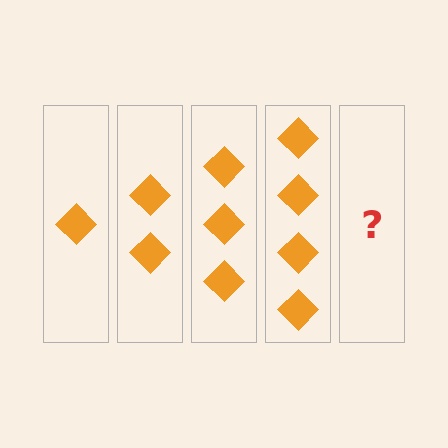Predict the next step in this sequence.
The next step is 5 diamonds.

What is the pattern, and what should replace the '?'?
The pattern is that each step adds one more diamond. The '?' should be 5 diamonds.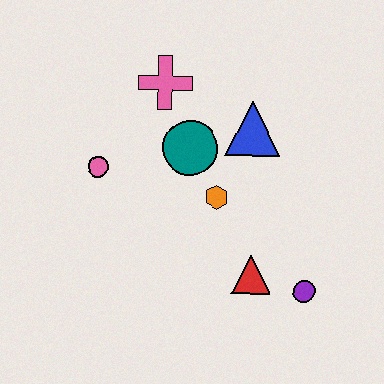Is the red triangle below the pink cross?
Yes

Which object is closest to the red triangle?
The purple circle is closest to the red triangle.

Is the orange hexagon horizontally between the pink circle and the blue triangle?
Yes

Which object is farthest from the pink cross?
The purple circle is farthest from the pink cross.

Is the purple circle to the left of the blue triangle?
No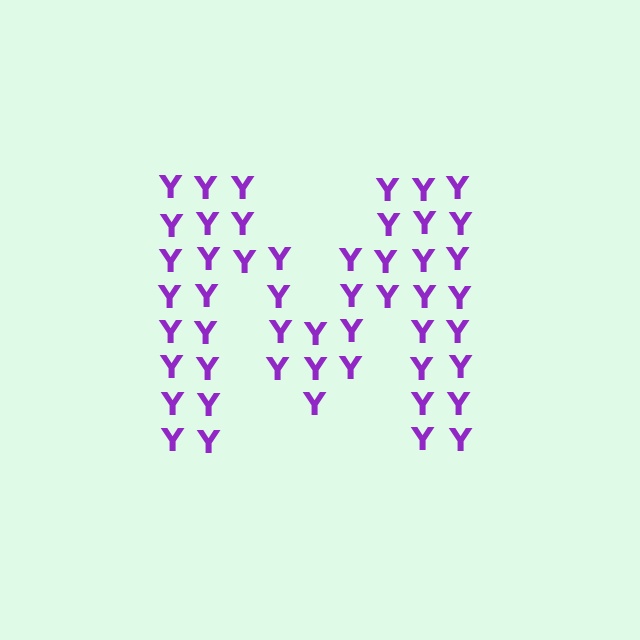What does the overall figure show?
The overall figure shows the letter M.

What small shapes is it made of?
It is made of small letter Y's.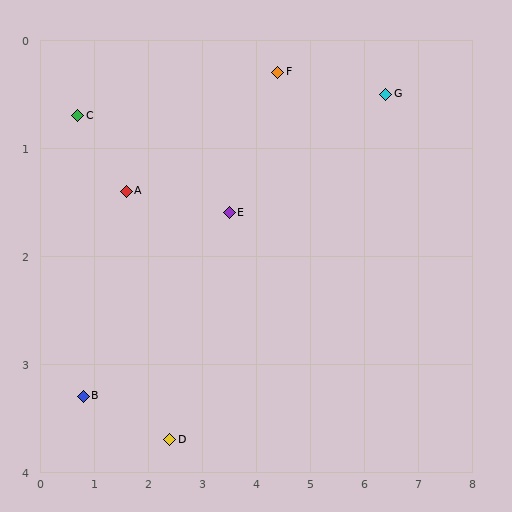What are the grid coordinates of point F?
Point F is at approximately (4.4, 0.3).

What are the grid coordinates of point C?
Point C is at approximately (0.7, 0.7).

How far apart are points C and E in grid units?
Points C and E are about 2.9 grid units apart.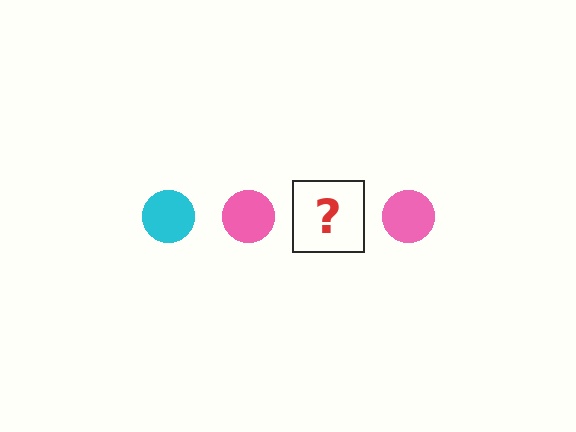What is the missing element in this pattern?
The missing element is a cyan circle.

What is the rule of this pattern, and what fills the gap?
The rule is that the pattern cycles through cyan, pink circles. The gap should be filled with a cyan circle.